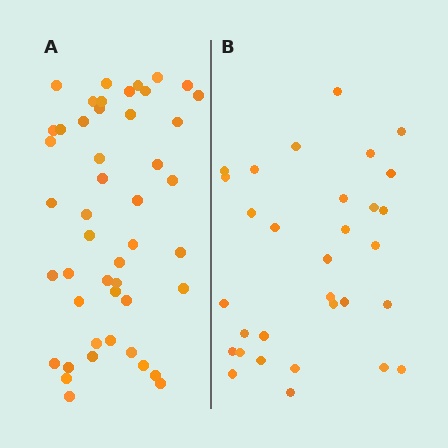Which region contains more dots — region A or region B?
Region A (the left region) has more dots.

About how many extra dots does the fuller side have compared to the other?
Region A has approximately 15 more dots than region B.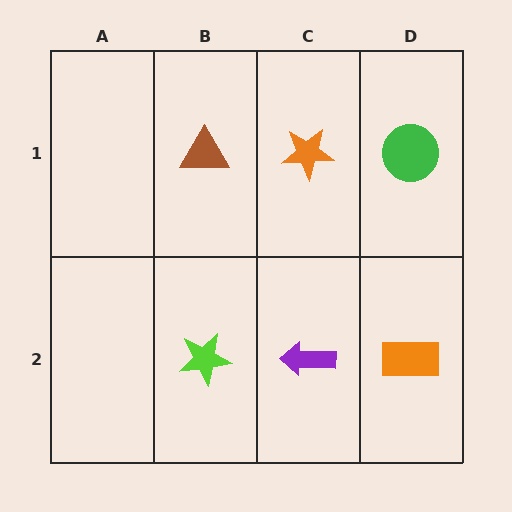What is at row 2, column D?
An orange rectangle.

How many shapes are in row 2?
3 shapes.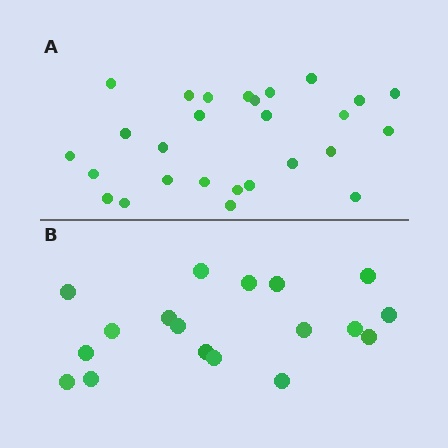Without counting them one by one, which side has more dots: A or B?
Region A (the top region) has more dots.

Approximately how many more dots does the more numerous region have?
Region A has roughly 8 or so more dots than region B.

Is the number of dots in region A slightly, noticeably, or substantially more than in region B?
Region A has substantially more. The ratio is roughly 1.5 to 1.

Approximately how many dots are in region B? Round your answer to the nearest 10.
About 20 dots. (The exact count is 18, which rounds to 20.)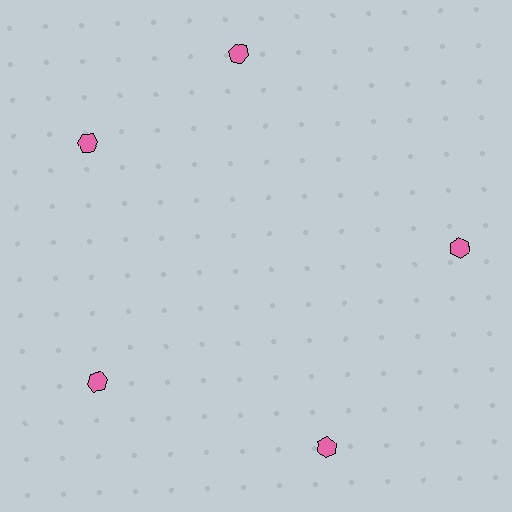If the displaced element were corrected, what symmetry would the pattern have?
It would have 5-fold rotational symmetry — the pattern would map onto itself every 72 degrees.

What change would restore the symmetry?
The symmetry would be restored by rotating it back into even spacing with its neighbors so that all 5 hexagons sit at equal angles and equal distance from the center.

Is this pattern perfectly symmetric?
No. The 5 pink hexagons are arranged in a ring, but one element near the 1 o'clock position is rotated out of alignment along the ring, breaking the 5-fold rotational symmetry.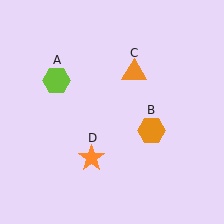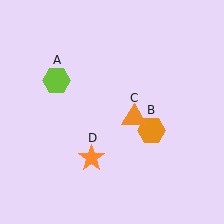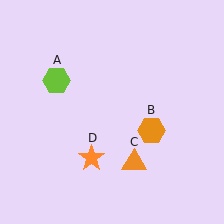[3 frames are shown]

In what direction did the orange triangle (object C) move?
The orange triangle (object C) moved down.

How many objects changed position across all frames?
1 object changed position: orange triangle (object C).